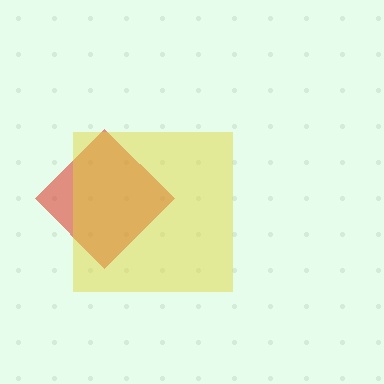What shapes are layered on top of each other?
The layered shapes are: a red diamond, a yellow square.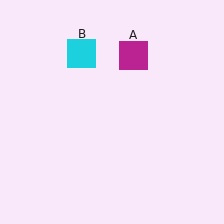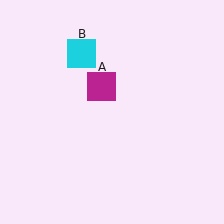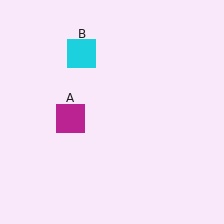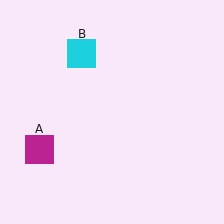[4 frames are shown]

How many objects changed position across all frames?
1 object changed position: magenta square (object A).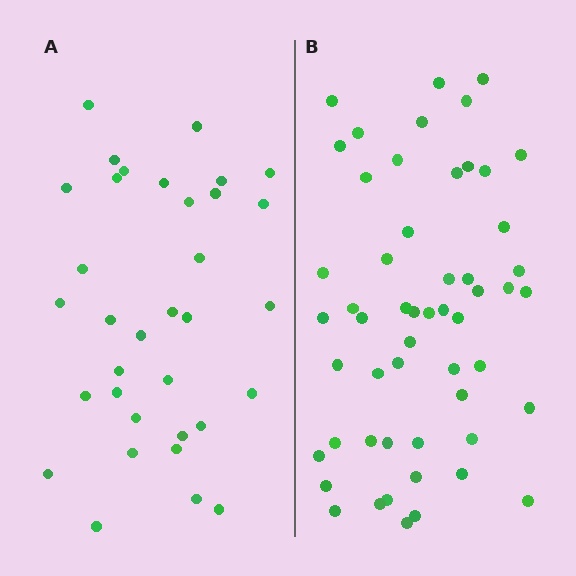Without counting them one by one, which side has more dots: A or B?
Region B (the right region) has more dots.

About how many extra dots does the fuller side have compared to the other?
Region B has approximately 20 more dots than region A.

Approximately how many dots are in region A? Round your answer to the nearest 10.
About 30 dots. (The exact count is 34, which rounds to 30.)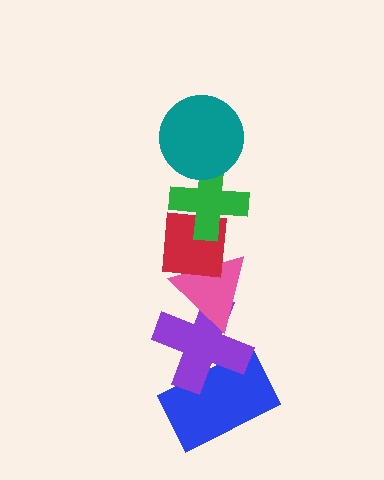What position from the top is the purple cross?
The purple cross is 5th from the top.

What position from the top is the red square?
The red square is 3rd from the top.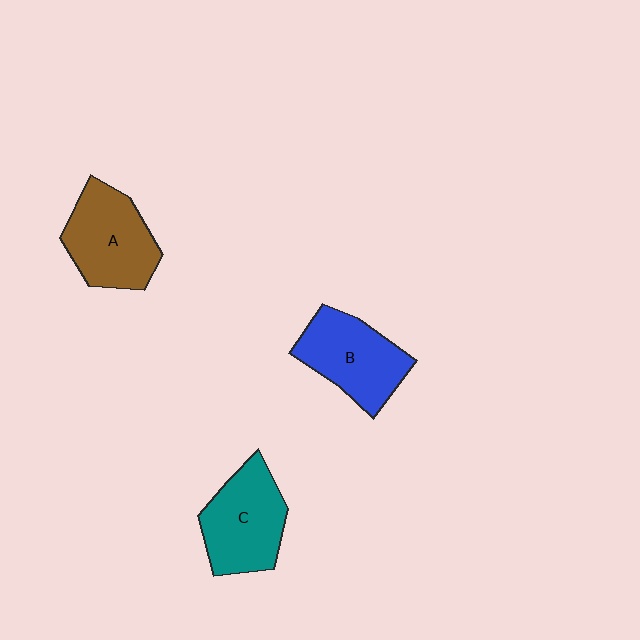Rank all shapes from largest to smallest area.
From largest to smallest: A (brown), C (teal), B (blue).